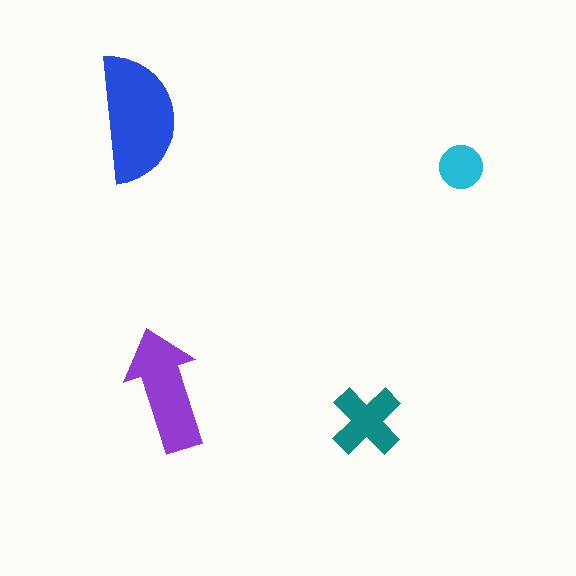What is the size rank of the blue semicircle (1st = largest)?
1st.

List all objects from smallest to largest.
The cyan circle, the teal cross, the purple arrow, the blue semicircle.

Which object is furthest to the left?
The blue semicircle is leftmost.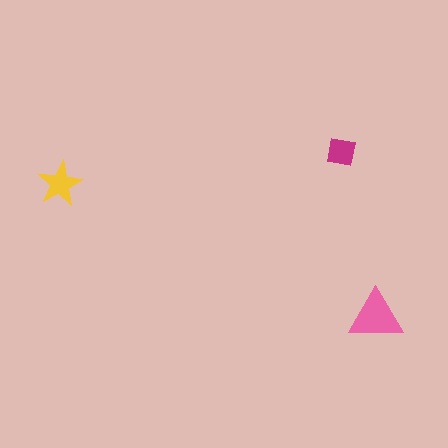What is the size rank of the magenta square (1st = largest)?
3rd.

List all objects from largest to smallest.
The pink triangle, the yellow star, the magenta square.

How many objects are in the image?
There are 3 objects in the image.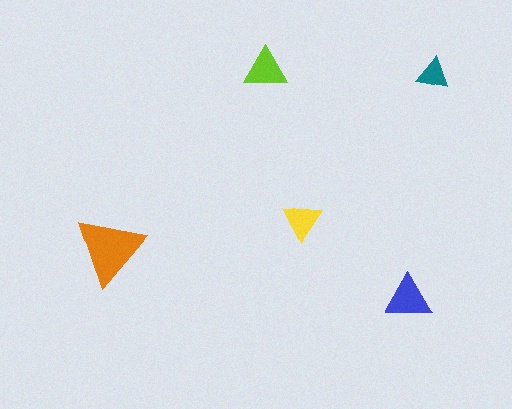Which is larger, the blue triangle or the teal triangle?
The blue one.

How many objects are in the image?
There are 5 objects in the image.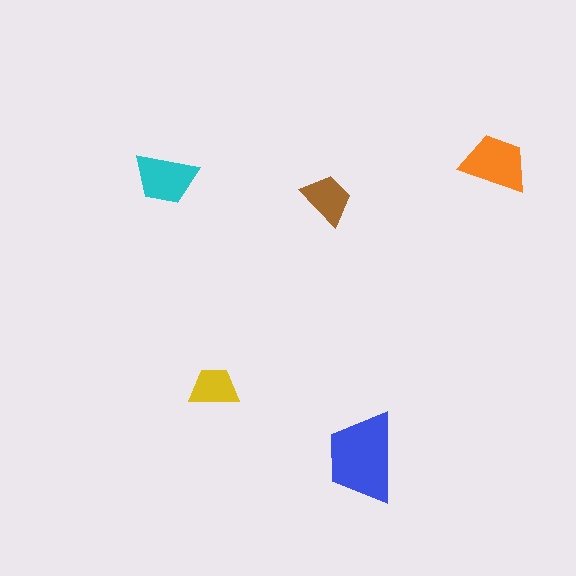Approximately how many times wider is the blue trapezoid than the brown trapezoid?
About 1.5 times wider.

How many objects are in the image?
There are 5 objects in the image.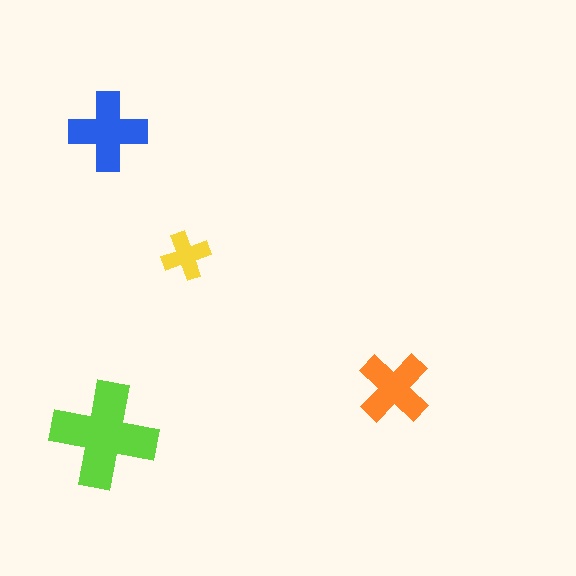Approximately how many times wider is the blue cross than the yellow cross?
About 1.5 times wider.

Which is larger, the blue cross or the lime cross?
The lime one.